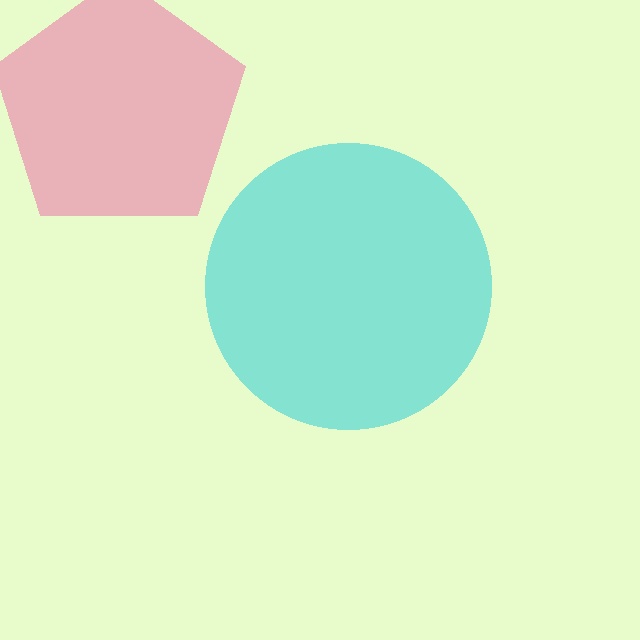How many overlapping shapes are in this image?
There are 2 overlapping shapes in the image.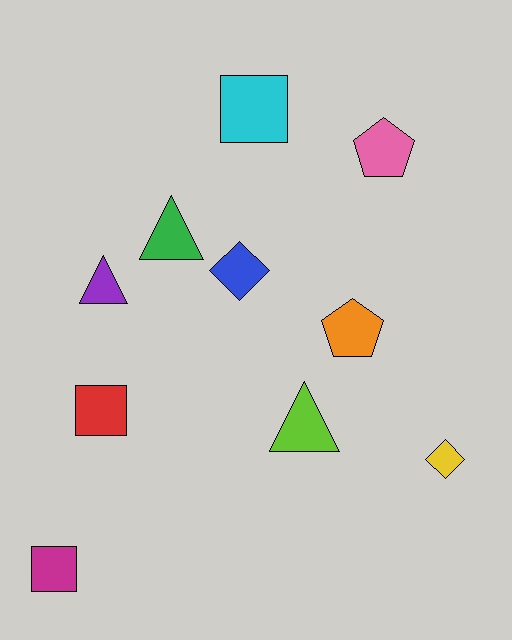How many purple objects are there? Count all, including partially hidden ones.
There is 1 purple object.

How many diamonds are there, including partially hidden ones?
There are 2 diamonds.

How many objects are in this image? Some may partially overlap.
There are 10 objects.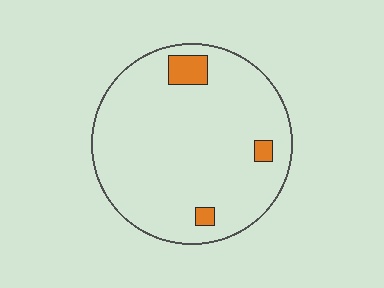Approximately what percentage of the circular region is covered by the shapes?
Approximately 5%.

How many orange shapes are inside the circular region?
3.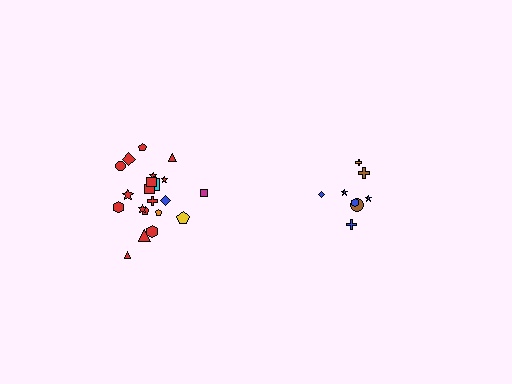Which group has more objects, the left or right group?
The left group.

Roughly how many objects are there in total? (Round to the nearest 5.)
Roughly 30 objects in total.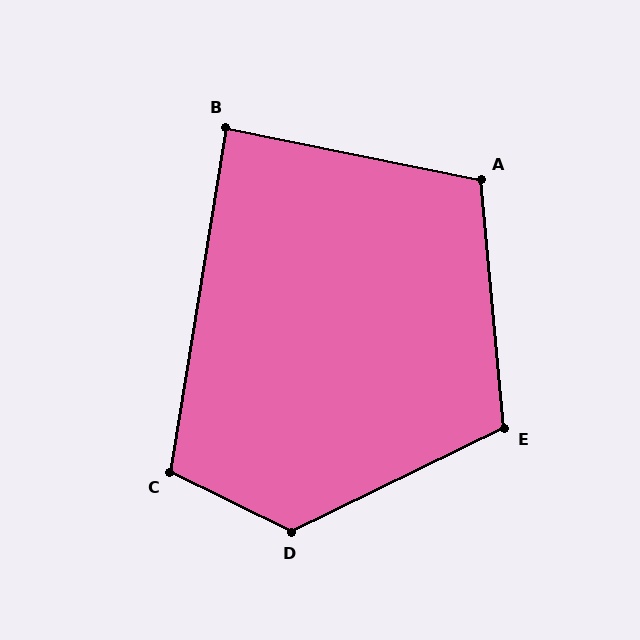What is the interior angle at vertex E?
Approximately 111 degrees (obtuse).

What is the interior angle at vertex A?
Approximately 107 degrees (obtuse).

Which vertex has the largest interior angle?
D, at approximately 128 degrees.